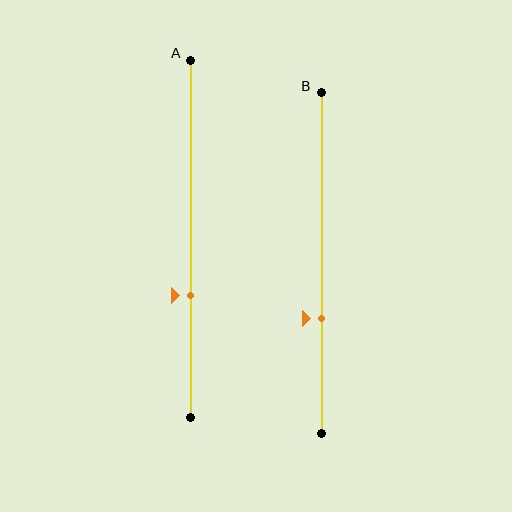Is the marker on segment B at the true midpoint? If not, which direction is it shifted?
No, the marker on segment B is shifted downward by about 16% of the segment length.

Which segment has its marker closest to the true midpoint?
Segment A has its marker closest to the true midpoint.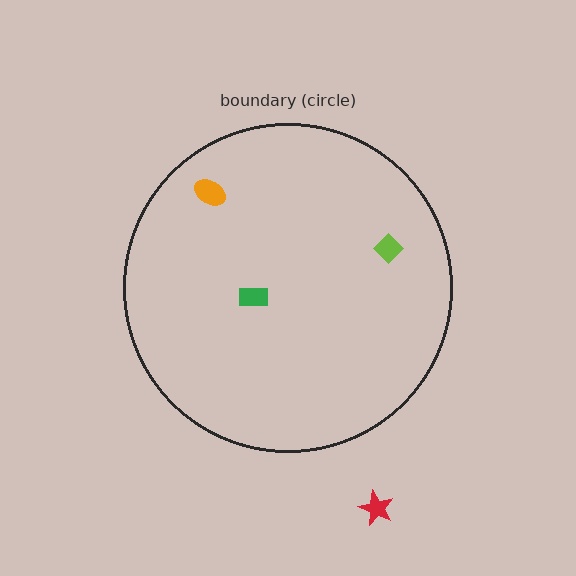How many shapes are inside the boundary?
3 inside, 1 outside.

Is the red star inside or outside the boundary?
Outside.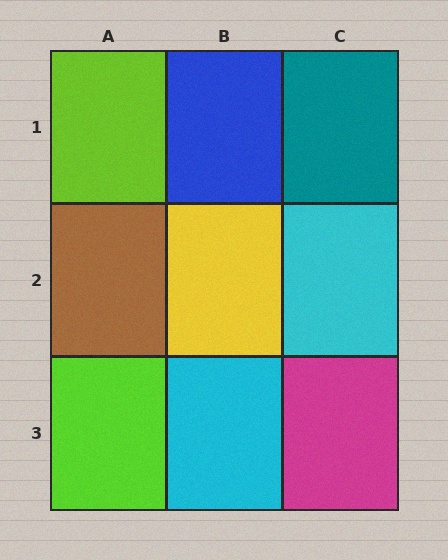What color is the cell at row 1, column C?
Teal.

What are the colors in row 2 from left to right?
Brown, yellow, cyan.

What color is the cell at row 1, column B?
Blue.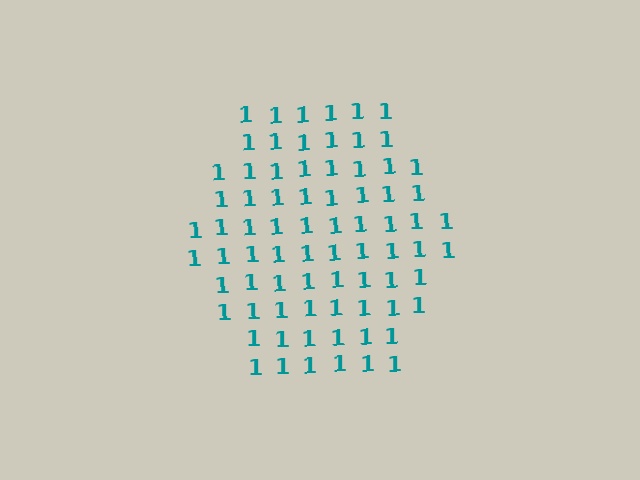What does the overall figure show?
The overall figure shows a hexagon.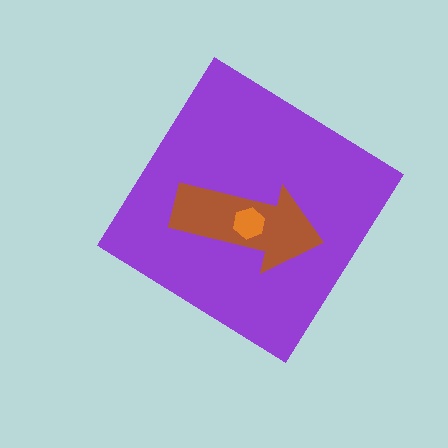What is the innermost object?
The orange hexagon.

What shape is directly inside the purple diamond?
The brown arrow.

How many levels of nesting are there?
3.